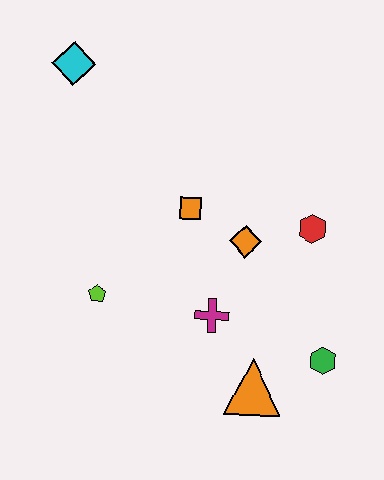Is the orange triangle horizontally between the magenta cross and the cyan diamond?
No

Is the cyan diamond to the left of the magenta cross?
Yes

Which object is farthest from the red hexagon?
The cyan diamond is farthest from the red hexagon.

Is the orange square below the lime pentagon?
No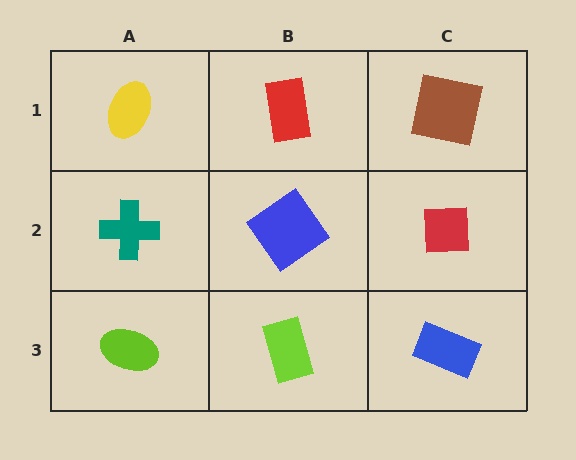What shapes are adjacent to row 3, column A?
A teal cross (row 2, column A), a lime rectangle (row 3, column B).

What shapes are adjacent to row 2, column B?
A red rectangle (row 1, column B), a lime rectangle (row 3, column B), a teal cross (row 2, column A), a red square (row 2, column C).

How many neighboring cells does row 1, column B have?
3.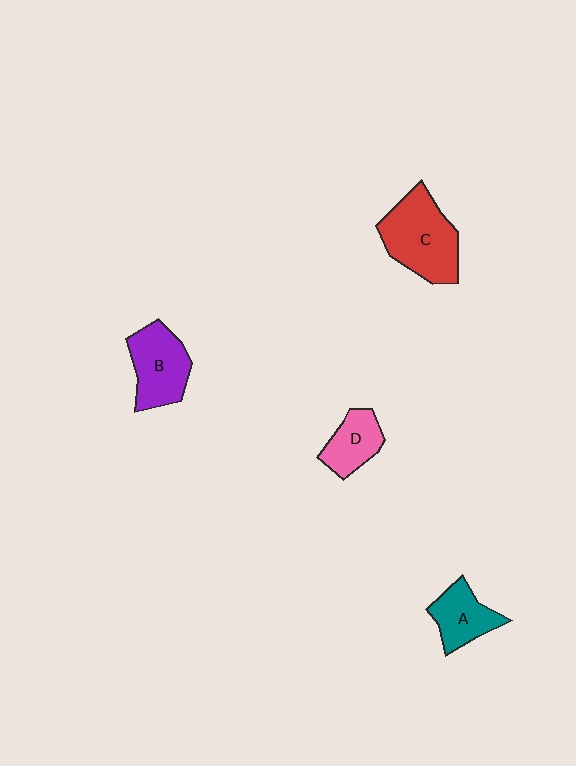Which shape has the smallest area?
Shape D (pink).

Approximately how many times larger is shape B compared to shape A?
Approximately 1.3 times.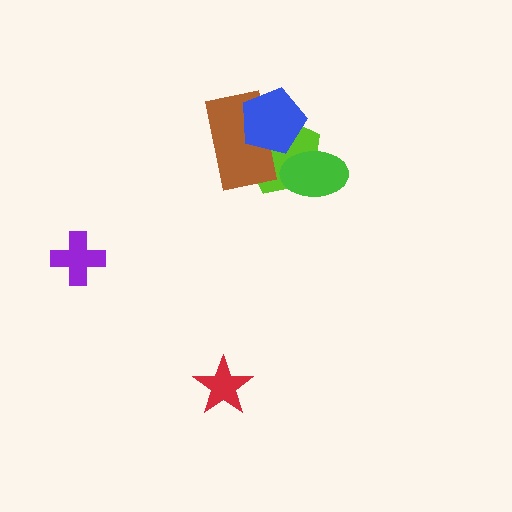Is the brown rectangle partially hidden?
Yes, it is partially covered by another shape.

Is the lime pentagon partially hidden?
Yes, it is partially covered by another shape.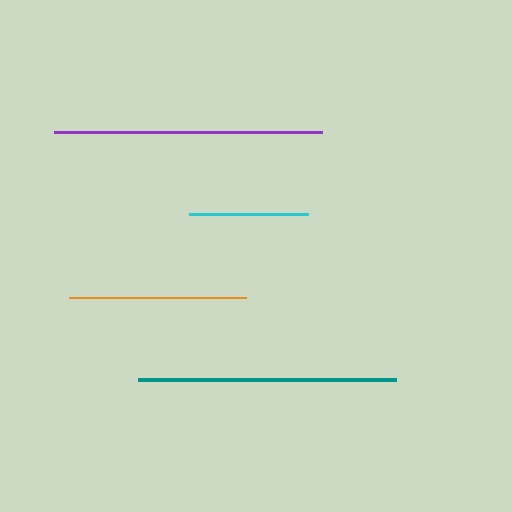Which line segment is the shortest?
The cyan line is the shortest at approximately 119 pixels.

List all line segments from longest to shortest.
From longest to shortest: purple, teal, orange, cyan.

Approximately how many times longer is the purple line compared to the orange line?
The purple line is approximately 1.5 times the length of the orange line.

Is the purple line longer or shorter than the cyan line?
The purple line is longer than the cyan line.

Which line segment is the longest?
The purple line is the longest at approximately 268 pixels.